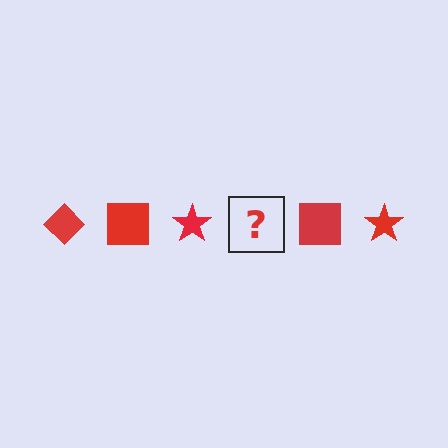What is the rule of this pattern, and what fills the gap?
The rule is that the pattern cycles through diamond, square, star shapes in red. The gap should be filled with a red diamond.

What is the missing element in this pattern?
The missing element is a red diamond.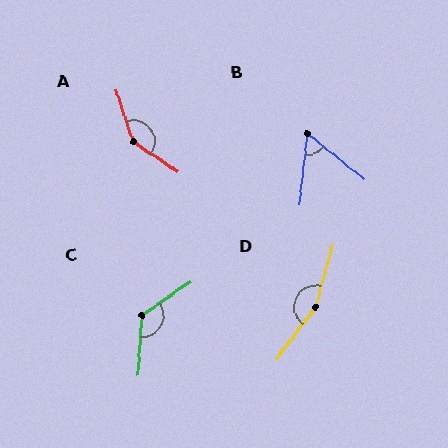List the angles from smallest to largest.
B (57°), C (129°), A (142°), D (159°).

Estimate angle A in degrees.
Approximately 142 degrees.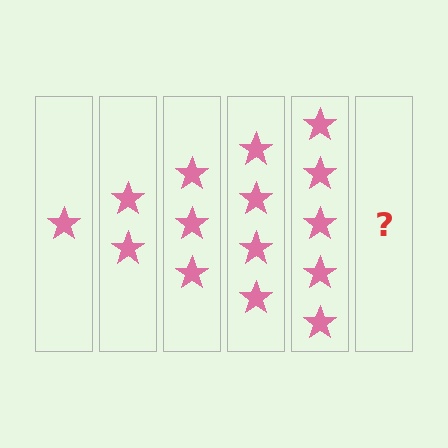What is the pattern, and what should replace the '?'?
The pattern is that each step adds one more star. The '?' should be 6 stars.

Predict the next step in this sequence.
The next step is 6 stars.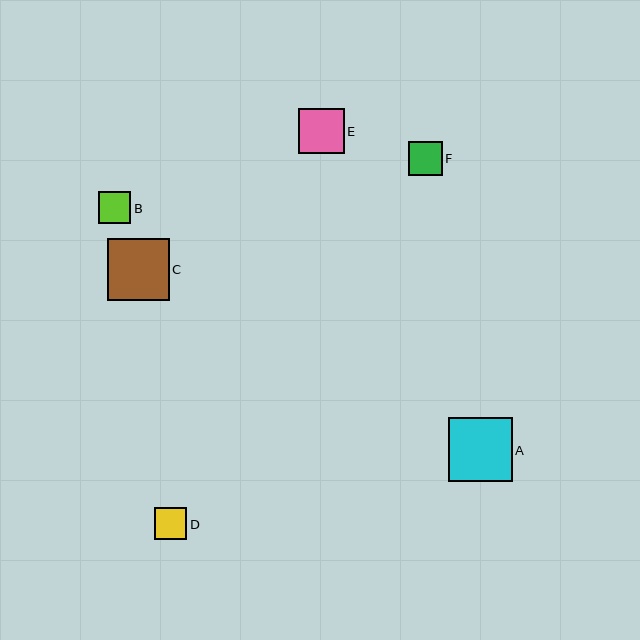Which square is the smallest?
Square B is the smallest with a size of approximately 32 pixels.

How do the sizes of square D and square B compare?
Square D and square B are approximately the same size.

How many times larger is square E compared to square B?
Square E is approximately 1.4 times the size of square B.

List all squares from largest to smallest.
From largest to smallest: A, C, E, F, D, B.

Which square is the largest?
Square A is the largest with a size of approximately 64 pixels.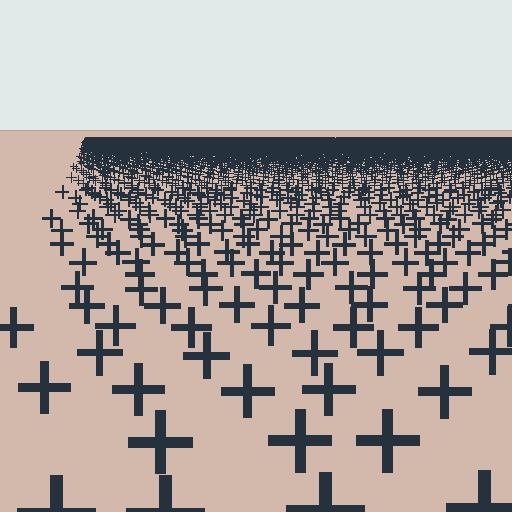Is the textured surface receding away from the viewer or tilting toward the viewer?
The surface is receding away from the viewer. Texture elements get smaller and denser toward the top.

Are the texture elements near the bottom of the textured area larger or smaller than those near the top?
Larger. Near the bottom, elements are closer to the viewer and appear at a bigger on-screen size.